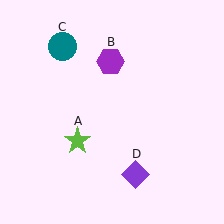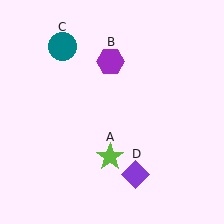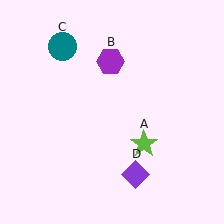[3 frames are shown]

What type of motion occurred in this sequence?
The lime star (object A) rotated counterclockwise around the center of the scene.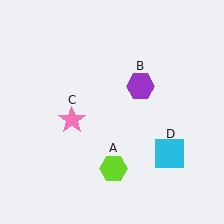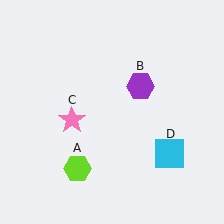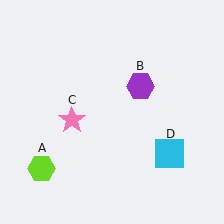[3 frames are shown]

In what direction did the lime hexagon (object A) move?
The lime hexagon (object A) moved left.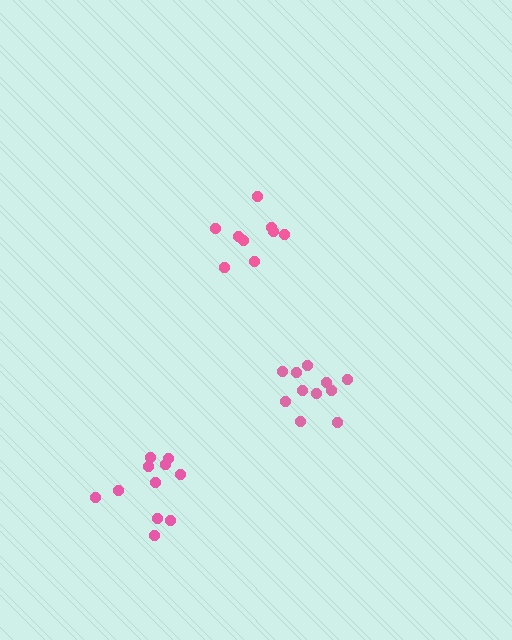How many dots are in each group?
Group 1: 11 dots, Group 2: 9 dots, Group 3: 11 dots (31 total).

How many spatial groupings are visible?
There are 3 spatial groupings.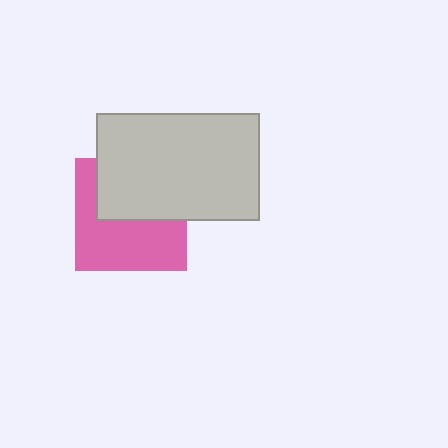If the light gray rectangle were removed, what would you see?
You would see the complete pink square.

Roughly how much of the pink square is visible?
About half of it is visible (roughly 54%).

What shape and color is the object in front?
The object in front is a light gray rectangle.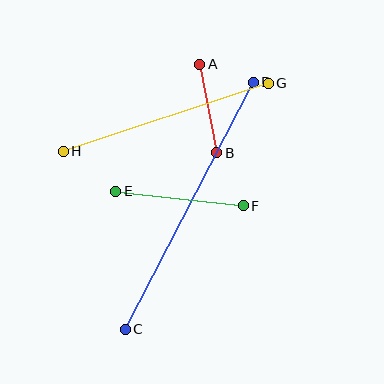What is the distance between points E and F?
The distance is approximately 128 pixels.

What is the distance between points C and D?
The distance is approximately 278 pixels.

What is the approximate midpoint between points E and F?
The midpoint is at approximately (179, 198) pixels.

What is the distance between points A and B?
The distance is approximately 90 pixels.